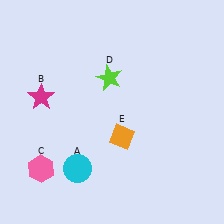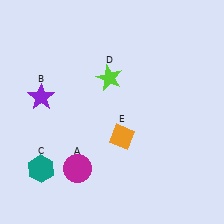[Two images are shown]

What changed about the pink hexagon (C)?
In Image 1, C is pink. In Image 2, it changed to teal.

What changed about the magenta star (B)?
In Image 1, B is magenta. In Image 2, it changed to purple.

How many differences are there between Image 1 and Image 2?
There are 3 differences between the two images.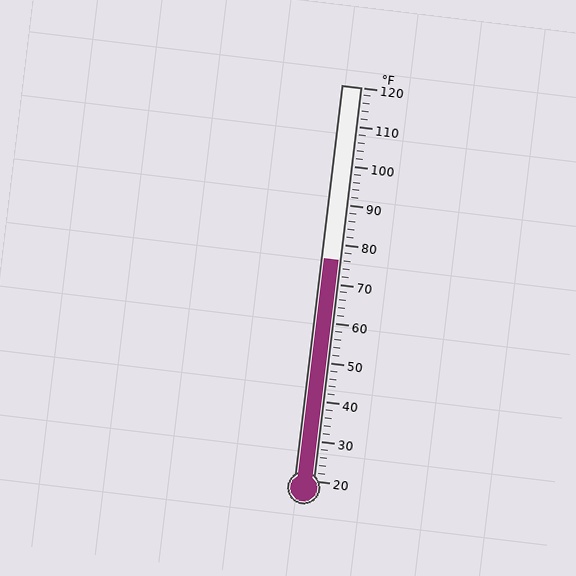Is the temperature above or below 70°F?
The temperature is above 70°F.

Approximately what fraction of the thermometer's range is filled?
The thermometer is filled to approximately 55% of its range.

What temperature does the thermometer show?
The thermometer shows approximately 76°F.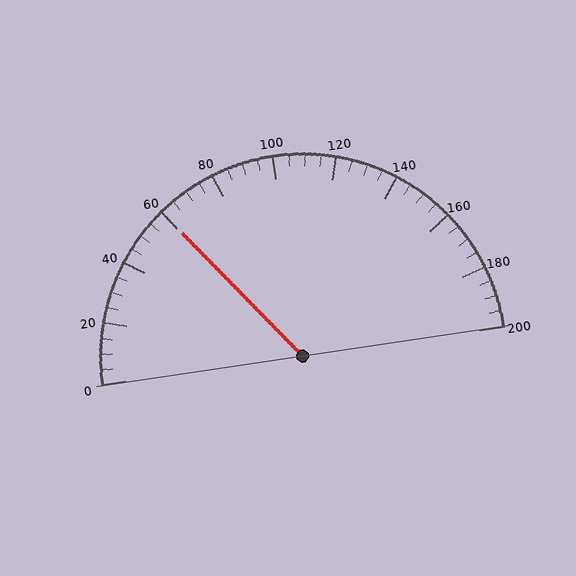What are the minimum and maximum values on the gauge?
The gauge ranges from 0 to 200.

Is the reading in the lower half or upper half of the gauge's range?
The reading is in the lower half of the range (0 to 200).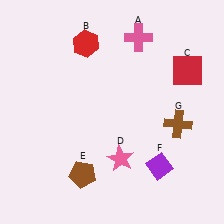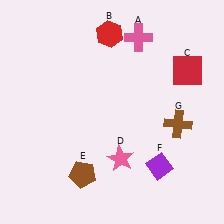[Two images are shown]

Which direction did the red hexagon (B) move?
The red hexagon (B) moved right.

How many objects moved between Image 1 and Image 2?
1 object moved between the two images.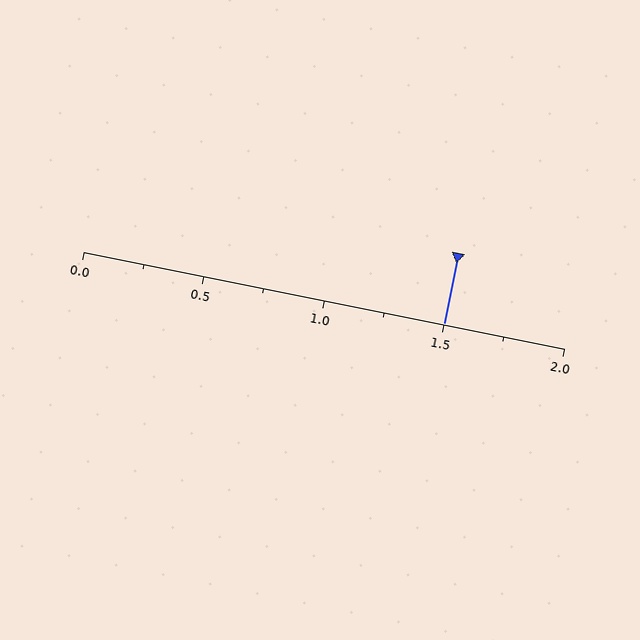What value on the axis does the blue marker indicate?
The marker indicates approximately 1.5.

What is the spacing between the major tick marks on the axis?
The major ticks are spaced 0.5 apart.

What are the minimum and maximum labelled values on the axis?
The axis runs from 0.0 to 2.0.